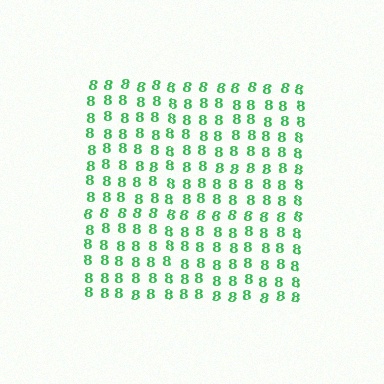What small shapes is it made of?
It is made of small digit 8's.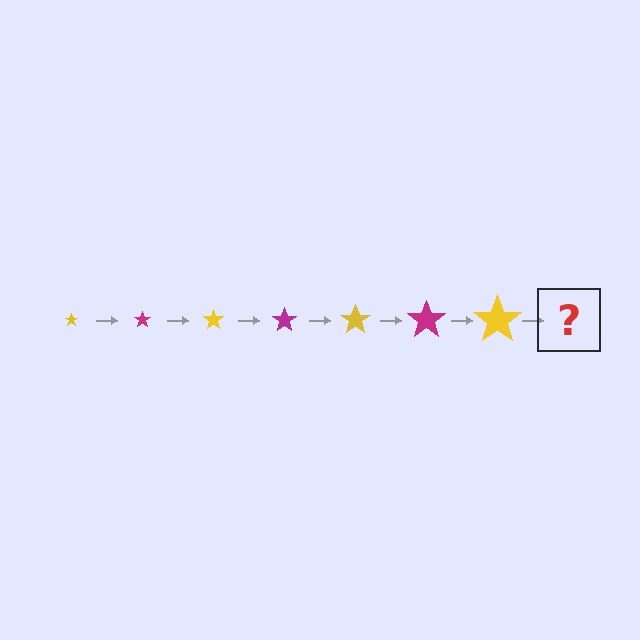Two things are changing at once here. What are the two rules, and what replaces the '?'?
The two rules are that the star grows larger each step and the color cycles through yellow and magenta. The '?' should be a magenta star, larger than the previous one.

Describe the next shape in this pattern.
It should be a magenta star, larger than the previous one.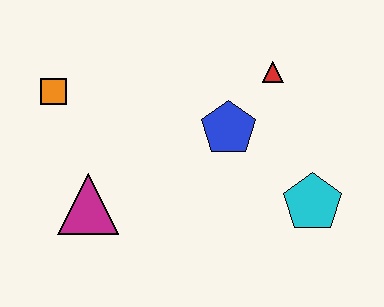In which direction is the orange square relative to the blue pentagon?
The orange square is to the left of the blue pentagon.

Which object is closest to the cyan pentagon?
The blue pentagon is closest to the cyan pentagon.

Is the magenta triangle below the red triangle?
Yes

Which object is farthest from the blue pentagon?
The orange square is farthest from the blue pentagon.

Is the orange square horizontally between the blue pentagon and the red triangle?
No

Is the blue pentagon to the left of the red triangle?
Yes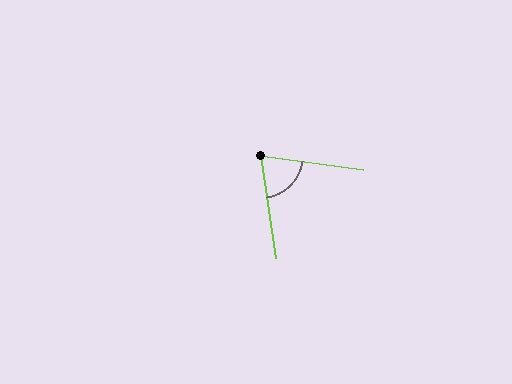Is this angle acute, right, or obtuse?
It is acute.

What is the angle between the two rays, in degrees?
Approximately 74 degrees.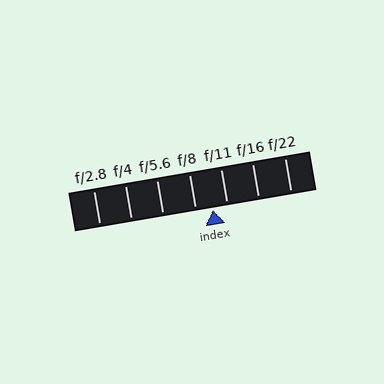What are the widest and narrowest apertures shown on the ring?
The widest aperture shown is f/2.8 and the narrowest is f/22.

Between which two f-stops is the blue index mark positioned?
The index mark is between f/8 and f/11.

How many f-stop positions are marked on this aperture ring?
There are 7 f-stop positions marked.